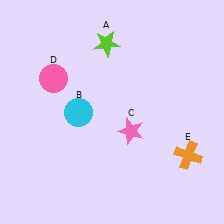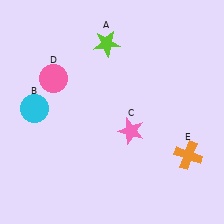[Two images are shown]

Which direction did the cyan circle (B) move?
The cyan circle (B) moved left.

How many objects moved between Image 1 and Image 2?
1 object moved between the two images.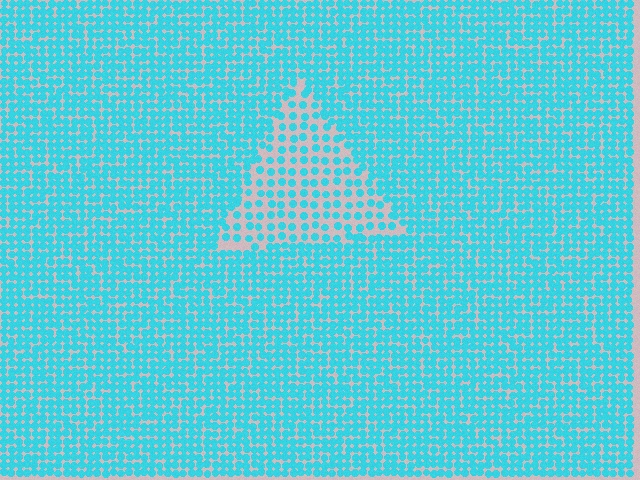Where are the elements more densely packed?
The elements are more densely packed outside the triangle boundary.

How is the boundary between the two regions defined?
The boundary is defined by a change in element density (approximately 2.0x ratio). All elements are the same color, size, and shape.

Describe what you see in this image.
The image contains small cyan elements arranged at two different densities. A triangle-shaped region is visible where the elements are less densely packed than the surrounding area.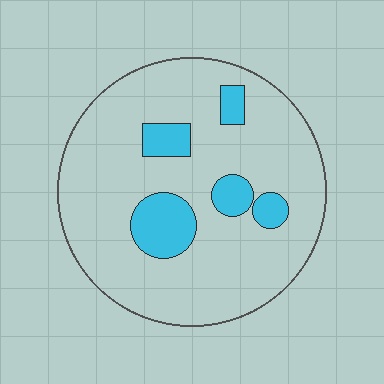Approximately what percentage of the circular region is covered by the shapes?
Approximately 15%.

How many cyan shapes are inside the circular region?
5.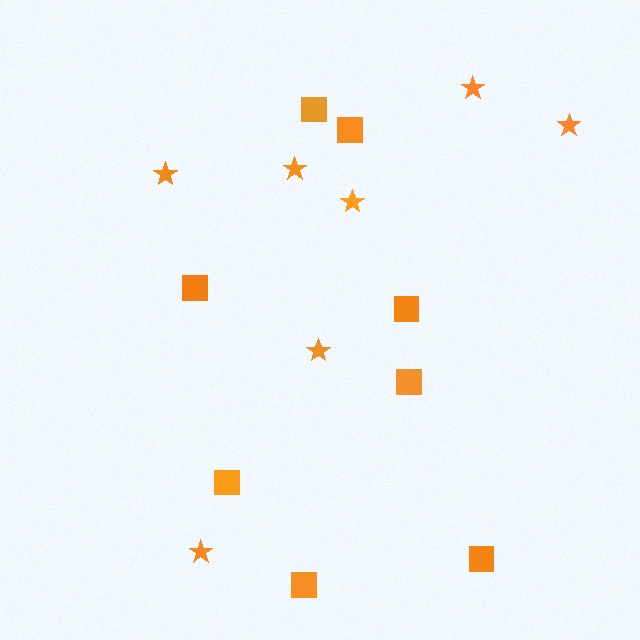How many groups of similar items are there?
There are 2 groups: one group of squares (8) and one group of stars (7).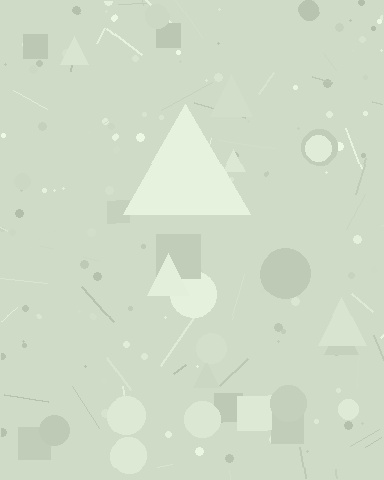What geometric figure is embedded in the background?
A triangle is embedded in the background.